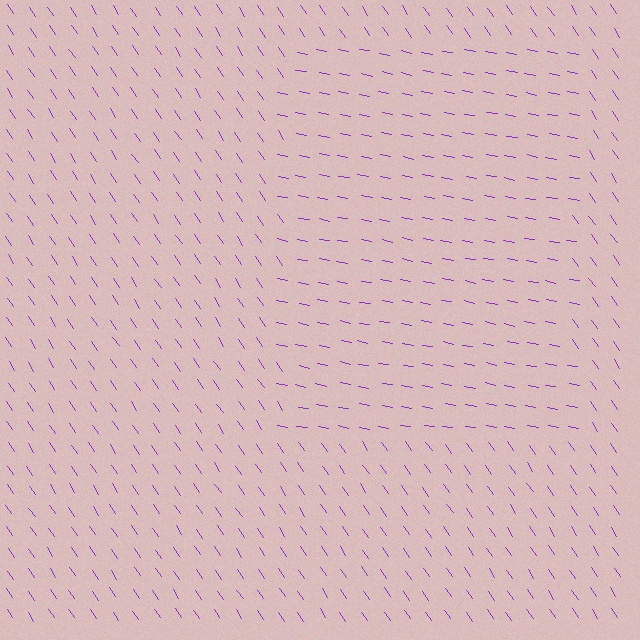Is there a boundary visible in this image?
Yes, there is a texture boundary formed by a change in line orientation.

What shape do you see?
I see a rectangle.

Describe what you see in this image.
The image is filled with small purple line segments. A rectangle region in the image has lines oriented differently from the surrounding lines, creating a visible texture boundary.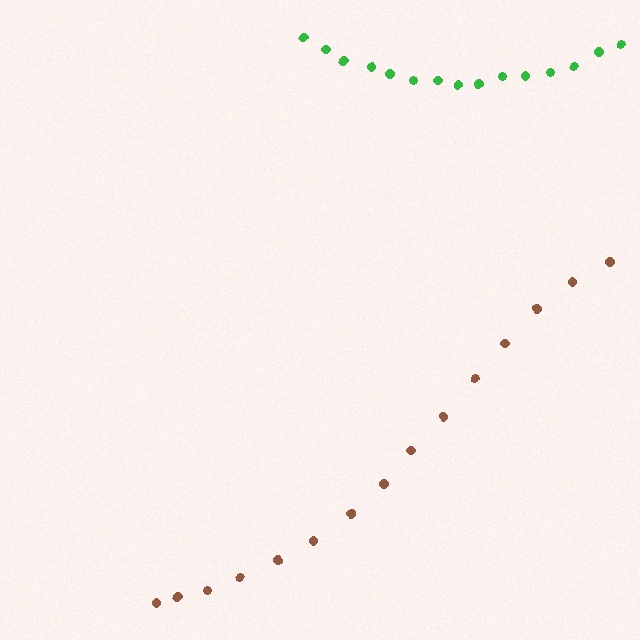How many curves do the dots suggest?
There are 2 distinct paths.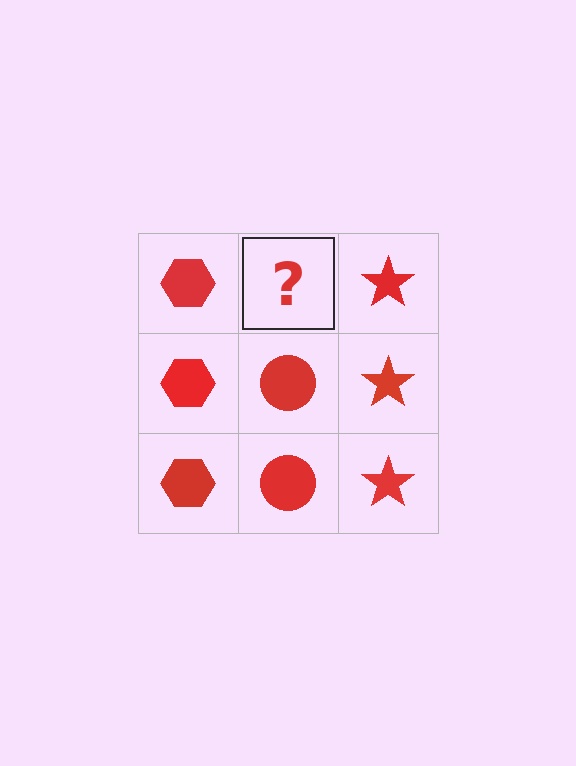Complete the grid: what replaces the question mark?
The question mark should be replaced with a red circle.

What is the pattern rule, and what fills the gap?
The rule is that each column has a consistent shape. The gap should be filled with a red circle.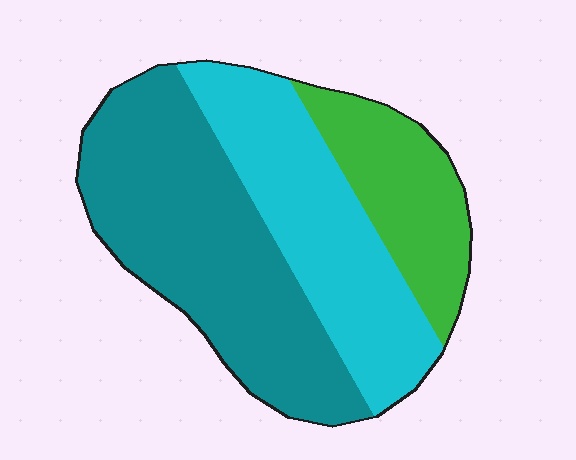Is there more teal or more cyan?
Teal.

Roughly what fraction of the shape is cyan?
Cyan covers about 35% of the shape.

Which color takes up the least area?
Green, at roughly 20%.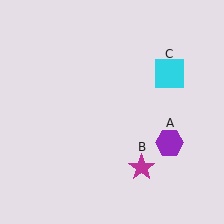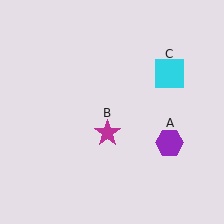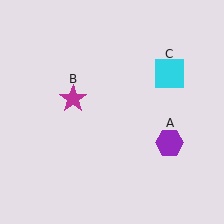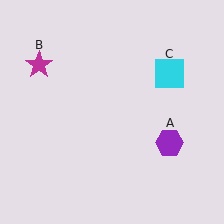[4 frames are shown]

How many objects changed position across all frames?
1 object changed position: magenta star (object B).